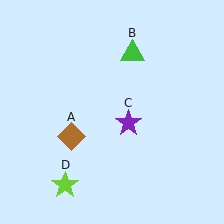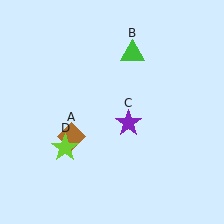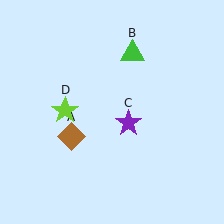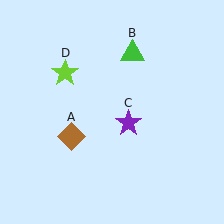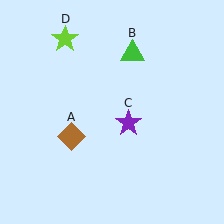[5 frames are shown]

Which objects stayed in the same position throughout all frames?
Brown diamond (object A) and green triangle (object B) and purple star (object C) remained stationary.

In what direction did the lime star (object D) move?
The lime star (object D) moved up.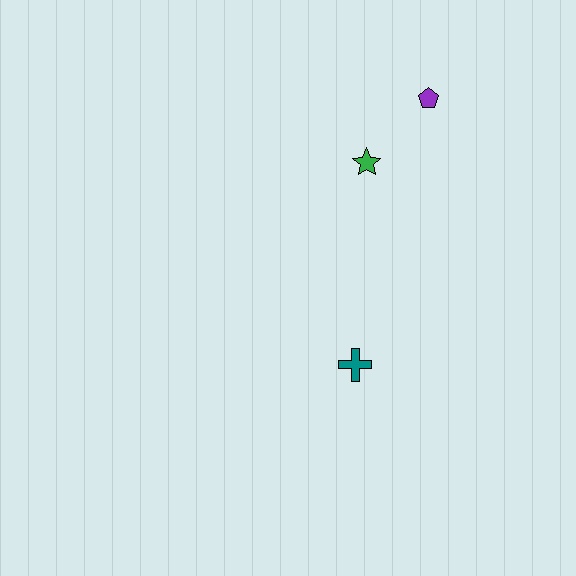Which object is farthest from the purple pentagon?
The teal cross is farthest from the purple pentagon.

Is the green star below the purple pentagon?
Yes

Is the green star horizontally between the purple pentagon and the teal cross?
Yes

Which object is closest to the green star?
The purple pentagon is closest to the green star.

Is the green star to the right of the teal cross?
Yes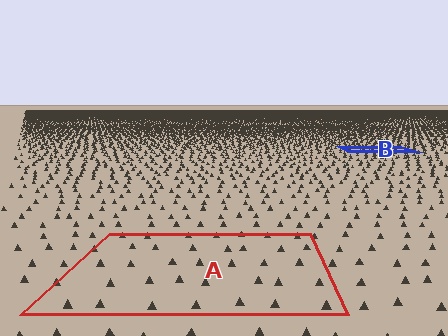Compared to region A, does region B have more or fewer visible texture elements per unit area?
Region B has more texture elements per unit area — they are packed more densely because it is farther away.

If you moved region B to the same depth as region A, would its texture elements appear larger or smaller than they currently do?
They would appear larger. At a closer depth, the same texture elements are projected at a bigger on-screen size.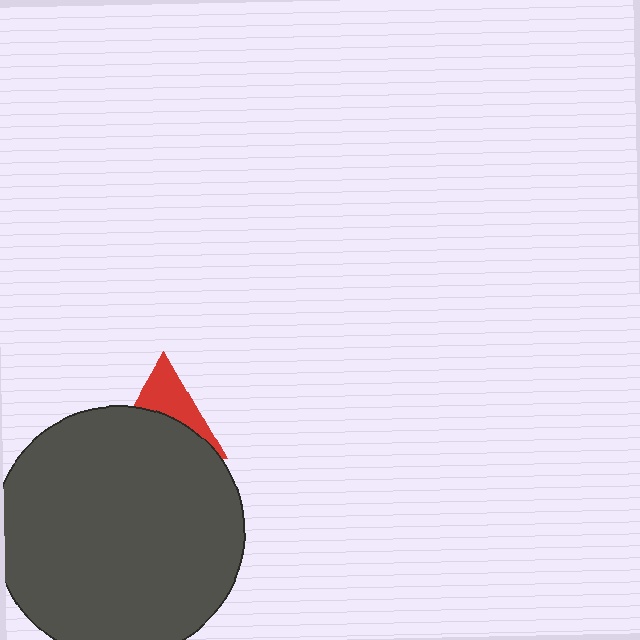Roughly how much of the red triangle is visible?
A small part of it is visible (roughly 41%).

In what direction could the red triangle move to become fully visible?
The red triangle could move up. That would shift it out from behind the dark gray circle entirely.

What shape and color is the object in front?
The object in front is a dark gray circle.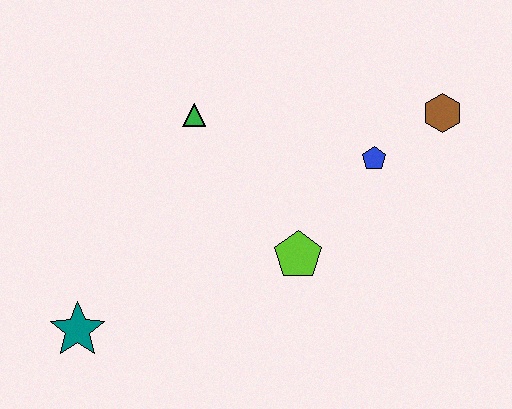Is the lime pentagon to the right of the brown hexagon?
No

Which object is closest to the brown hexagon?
The blue pentagon is closest to the brown hexagon.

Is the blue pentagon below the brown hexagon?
Yes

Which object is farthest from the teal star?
The brown hexagon is farthest from the teal star.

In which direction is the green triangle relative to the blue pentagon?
The green triangle is to the left of the blue pentagon.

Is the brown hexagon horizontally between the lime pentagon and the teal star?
No